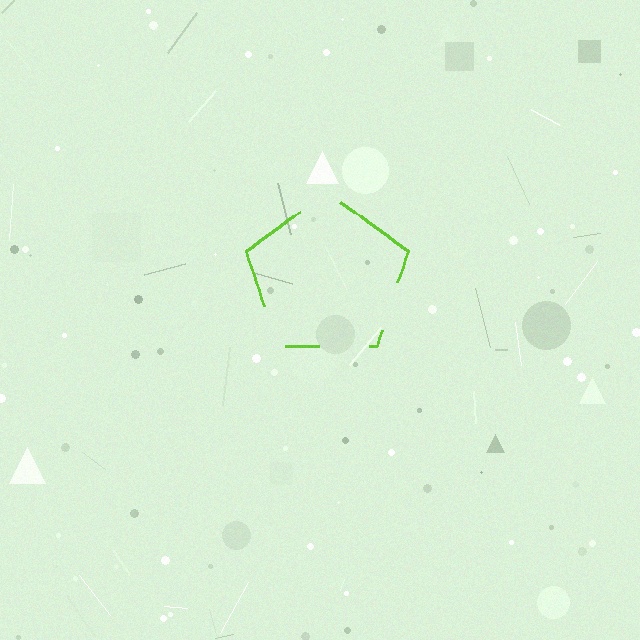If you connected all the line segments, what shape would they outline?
They would outline a pentagon.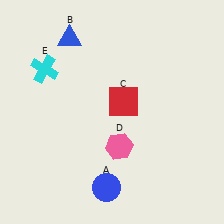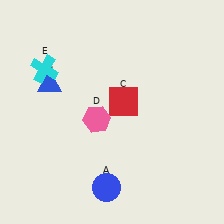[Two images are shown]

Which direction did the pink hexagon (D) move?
The pink hexagon (D) moved up.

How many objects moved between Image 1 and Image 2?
2 objects moved between the two images.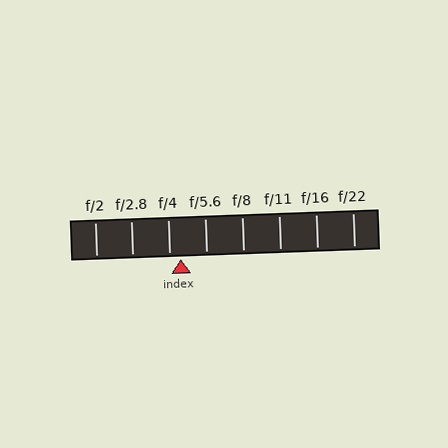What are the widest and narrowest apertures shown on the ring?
The widest aperture shown is f/2 and the narrowest is f/22.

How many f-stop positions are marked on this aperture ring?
There are 8 f-stop positions marked.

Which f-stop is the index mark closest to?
The index mark is closest to f/4.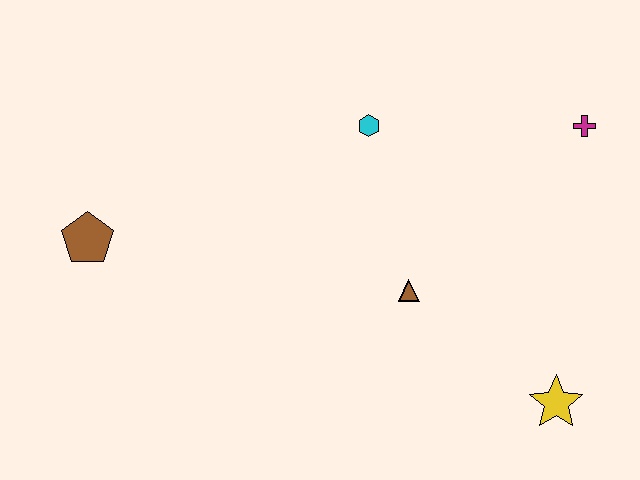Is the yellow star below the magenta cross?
Yes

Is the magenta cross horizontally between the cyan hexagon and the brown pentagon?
No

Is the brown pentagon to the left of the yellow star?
Yes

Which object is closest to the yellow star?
The brown triangle is closest to the yellow star.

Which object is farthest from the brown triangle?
The brown pentagon is farthest from the brown triangle.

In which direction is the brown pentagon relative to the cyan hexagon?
The brown pentagon is to the left of the cyan hexagon.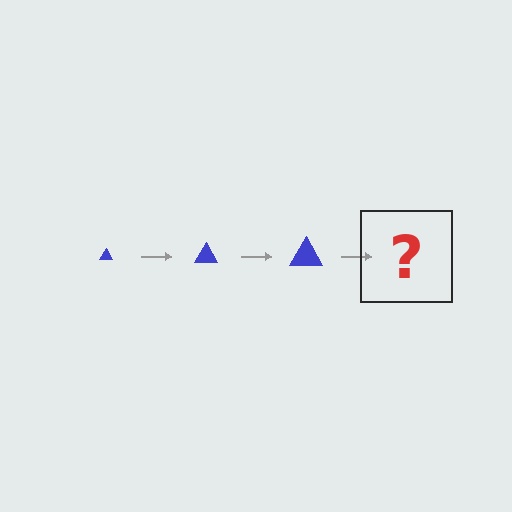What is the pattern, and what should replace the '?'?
The pattern is that the triangle gets progressively larger each step. The '?' should be a blue triangle, larger than the previous one.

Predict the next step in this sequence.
The next step is a blue triangle, larger than the previous one.